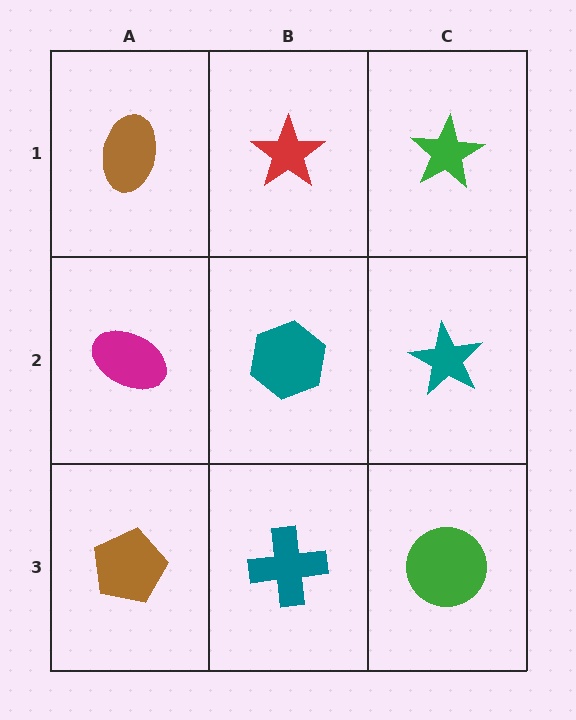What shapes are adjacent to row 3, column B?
A teal hexagon (row 2, column B), a brown pentagon (row 3, column A), a green circle (row 3, column C).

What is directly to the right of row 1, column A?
A red star.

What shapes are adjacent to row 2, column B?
A red star (row 1, column B), a teal cross (row 3, column B), a magenta ellipse (row 2, column A), a teal star (row 2, column C).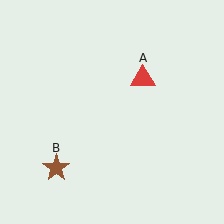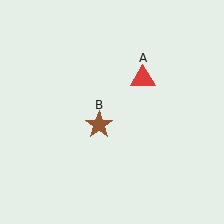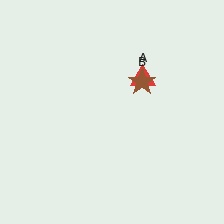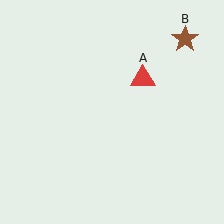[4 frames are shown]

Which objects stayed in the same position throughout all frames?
Red triangle (object A) remained stationary.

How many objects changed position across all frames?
1 object changed position: brown star (object B).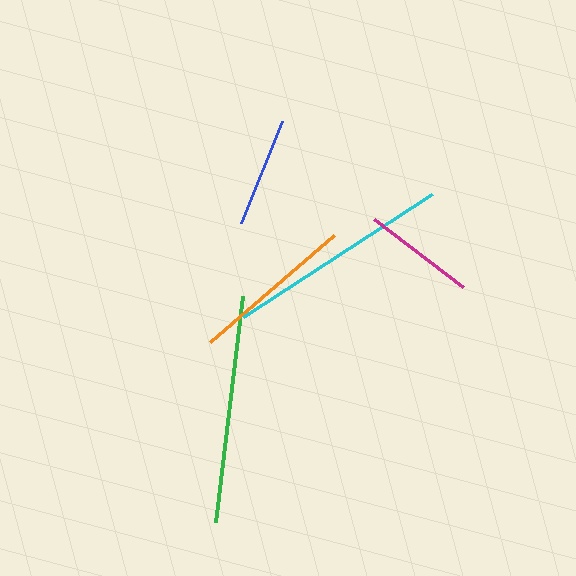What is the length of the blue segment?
The blue segment is approximately 110 pixels long.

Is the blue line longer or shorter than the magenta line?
The magenta line is longer than the blue line.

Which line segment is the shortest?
The blue line is the shortest at approximately 110 pixels.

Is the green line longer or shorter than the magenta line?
The green line is longer than the magenta line.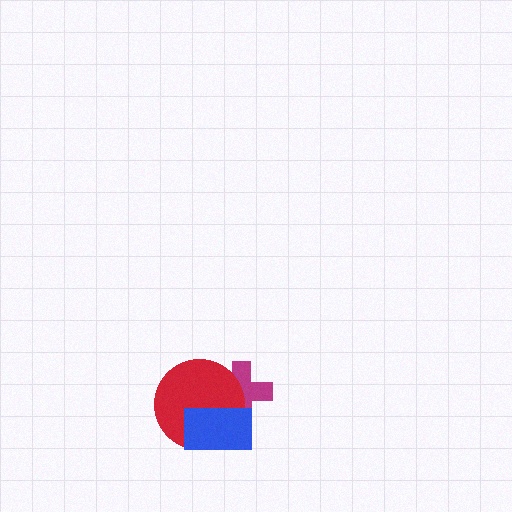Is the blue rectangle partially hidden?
No, no other shape covers it.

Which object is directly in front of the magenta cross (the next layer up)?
The red circle is directly in front of the magenta cross.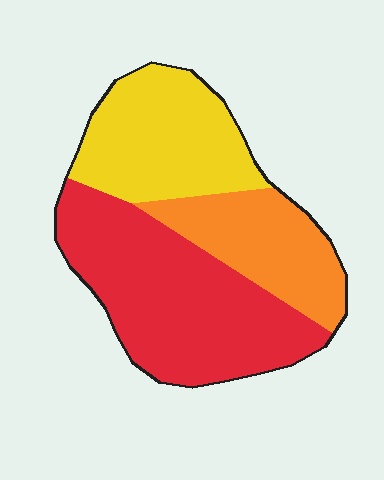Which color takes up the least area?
Orange, at roughly 25%.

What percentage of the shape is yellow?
Yellow covers roughly 30% of the shape.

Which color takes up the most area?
Red, at roughly 45%.